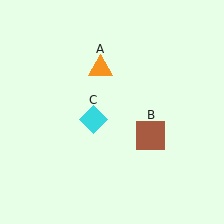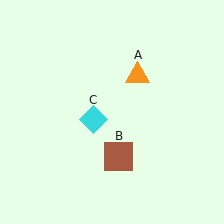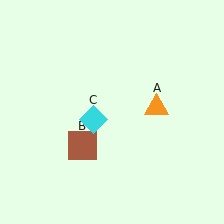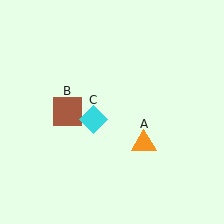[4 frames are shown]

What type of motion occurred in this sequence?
The orange triangle (object A), brown square (object B) rotated clockwise around the center of the scene.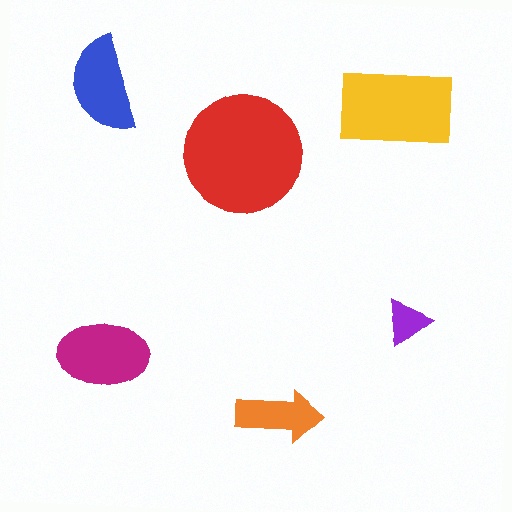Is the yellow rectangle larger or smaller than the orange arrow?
Larger.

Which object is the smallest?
The purple triangle.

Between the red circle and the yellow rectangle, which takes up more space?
The red circle.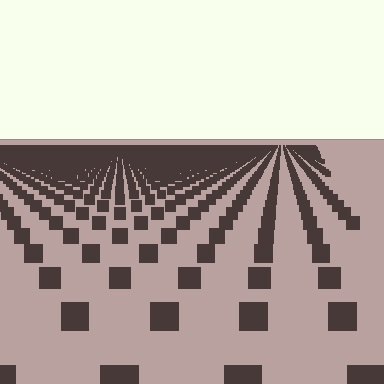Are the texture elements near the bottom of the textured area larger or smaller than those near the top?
Larger. Near the bottom, elements are closer to the viewer and appear at a bigger on-screen size.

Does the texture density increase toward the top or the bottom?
Density increases toward the top.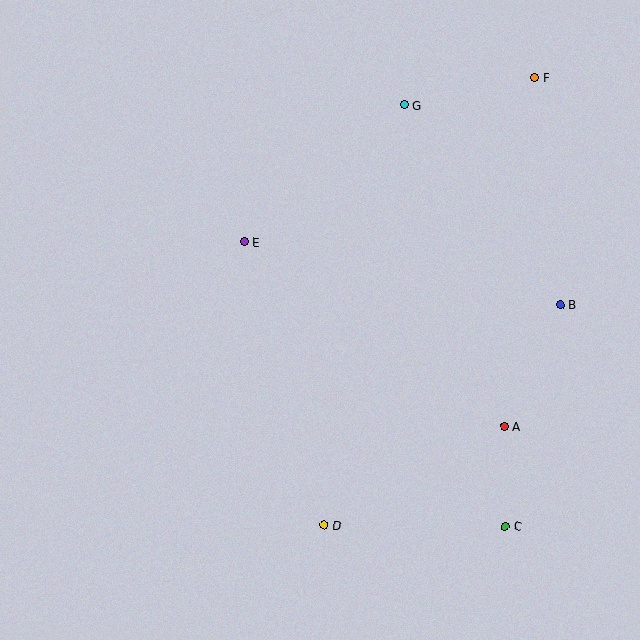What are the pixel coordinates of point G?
Point G is at (405, 105).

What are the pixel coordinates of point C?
Point C is at (505, 526).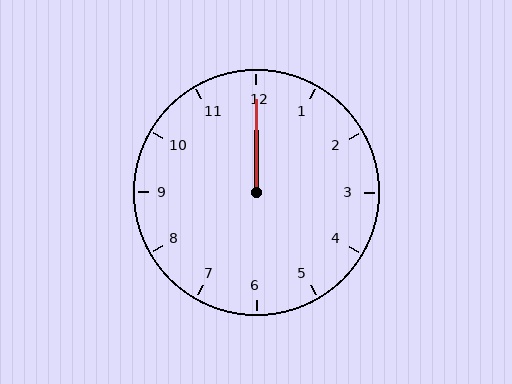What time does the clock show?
12:00.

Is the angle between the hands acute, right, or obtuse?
It is acute.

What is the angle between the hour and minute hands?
Approximately 0 degrees.